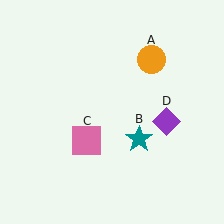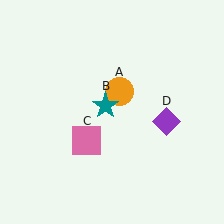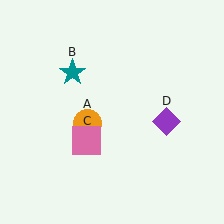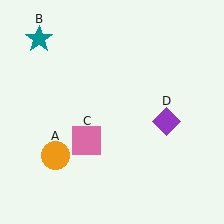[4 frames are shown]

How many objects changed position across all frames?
2 objects changed position: orange circle (object A), teal star (object B).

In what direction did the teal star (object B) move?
The teal star (object B) moved up and to the left.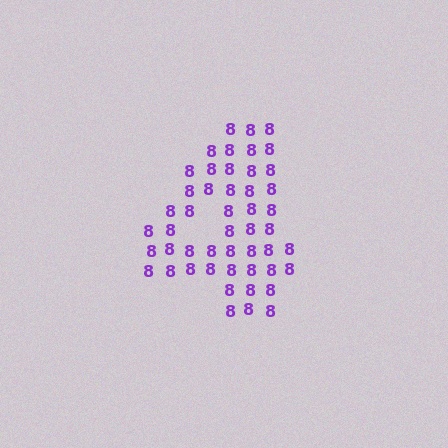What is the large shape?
The large shape is the digit 4.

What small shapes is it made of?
It is made of small digit 8's.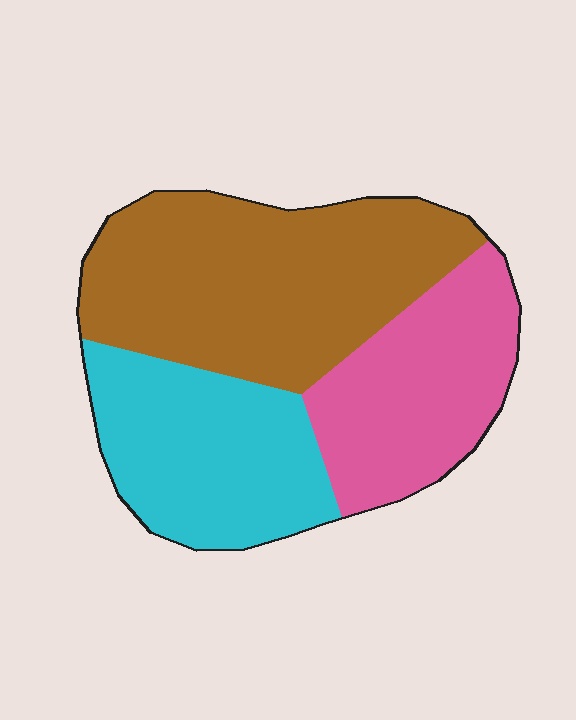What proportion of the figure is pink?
Pink covers about 25% of the figure.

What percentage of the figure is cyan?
Cyan takes up about one quarter (1/4) of the figure.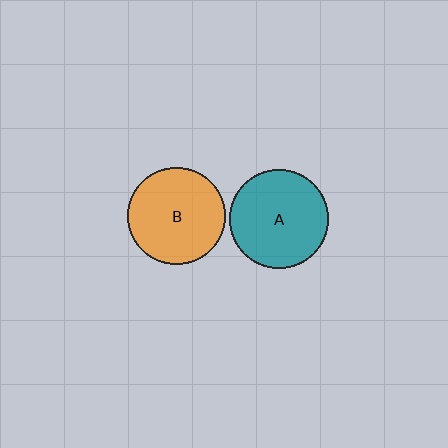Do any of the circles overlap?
No, none of the circles overlap.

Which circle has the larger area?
Circle A (teal).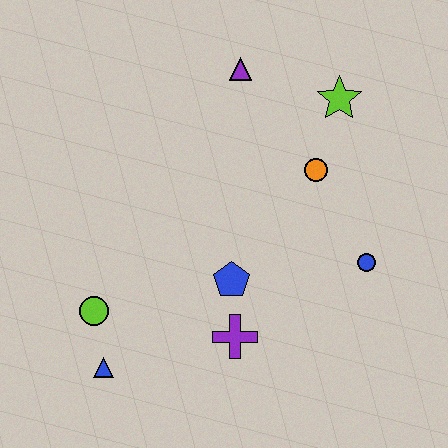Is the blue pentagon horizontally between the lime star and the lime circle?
Yes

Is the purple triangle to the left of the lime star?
Yes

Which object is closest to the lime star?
The orange circle is closest to the lime star.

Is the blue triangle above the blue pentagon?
No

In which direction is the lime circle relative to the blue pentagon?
The lime circle is to the left of the blue pentagon.